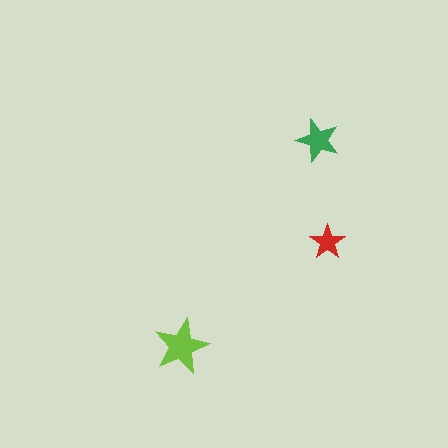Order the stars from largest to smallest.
the lime one, the green one, the red one.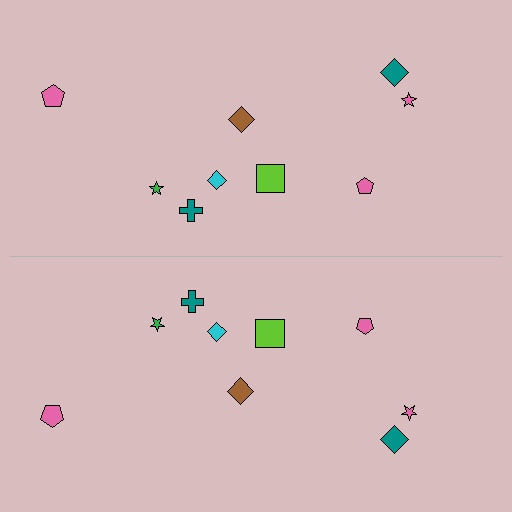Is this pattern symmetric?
Yes, this pattern has bilateral (reflection) symmetry.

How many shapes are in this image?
There are 18 shapes in this image.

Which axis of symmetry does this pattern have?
The pattern has a horizontal axis of symmetry running through the center of the image.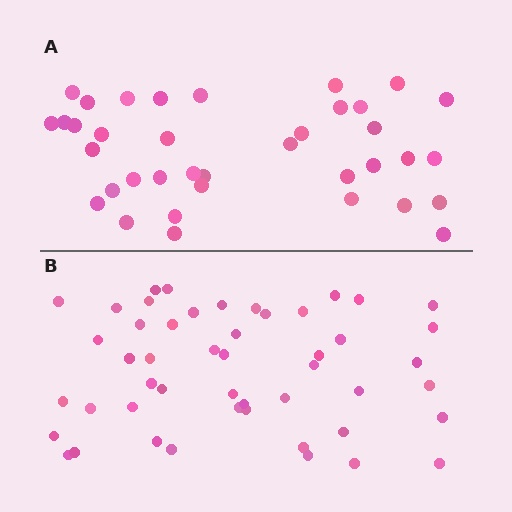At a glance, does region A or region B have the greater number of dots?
Region B (the bottom region) has more dots.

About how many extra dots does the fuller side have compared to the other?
Region B has roughly 12 or so more dots than region A.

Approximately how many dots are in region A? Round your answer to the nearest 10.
About 40 dots. (The exact count is 37, which rounds to 40.)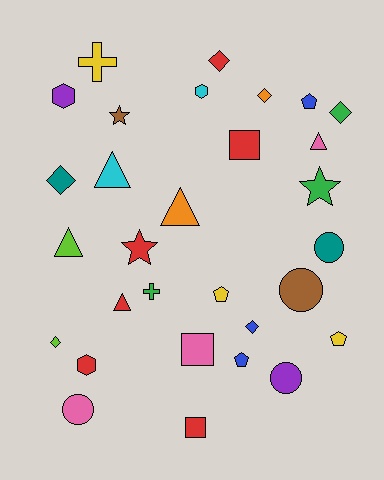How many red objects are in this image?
There are 6 red objects.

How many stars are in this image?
There are 3 stars.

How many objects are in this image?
There are 30 objects.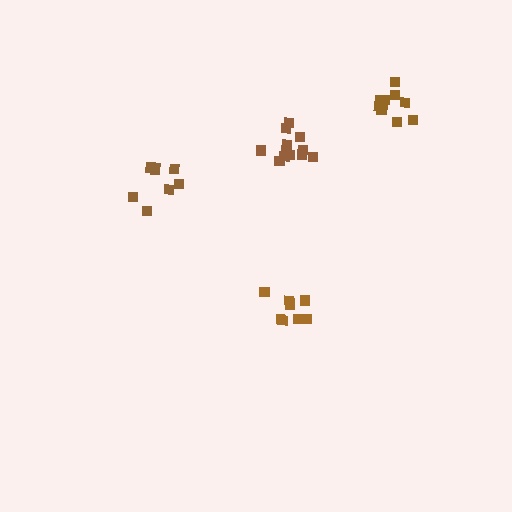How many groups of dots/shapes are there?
There are 4 groups.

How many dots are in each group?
Group 1: 9 dots, Group 2: 8 dots, Group 3: 12 dots, Group 4: 10 dots (39 total).